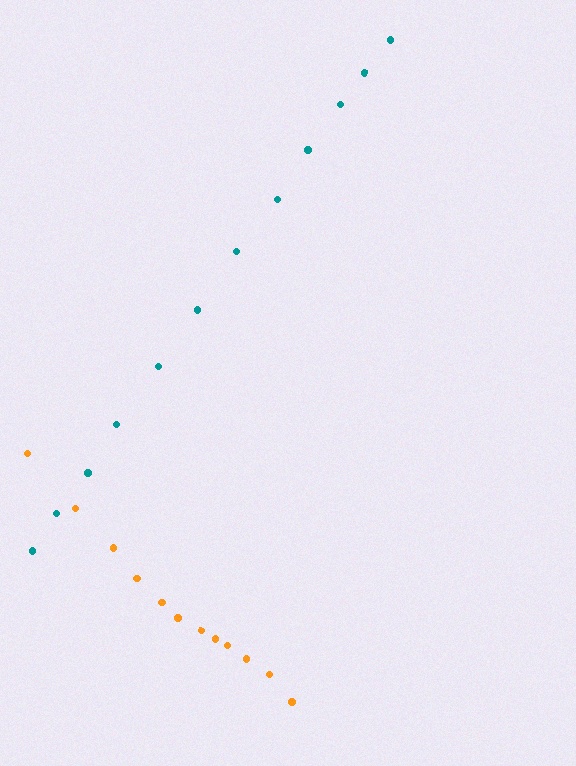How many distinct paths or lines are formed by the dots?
There are 2 distinct paths.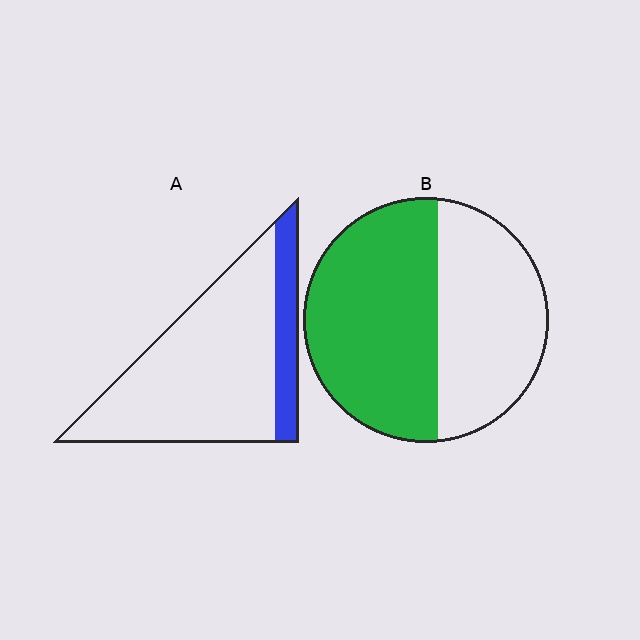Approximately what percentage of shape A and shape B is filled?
A is approximately 20% and B is approximately 55%.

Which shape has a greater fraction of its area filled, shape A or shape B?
Shape B.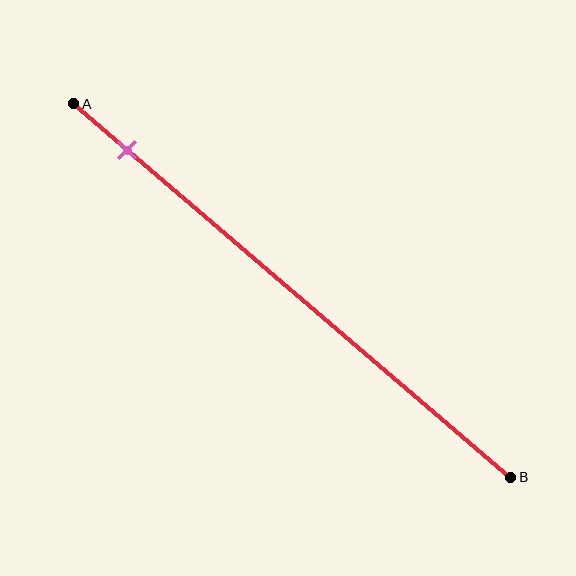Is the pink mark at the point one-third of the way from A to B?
No, the mark is at about 10% from A, not at the 33% one-third point.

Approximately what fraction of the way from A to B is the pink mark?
The pink mark is approximately 10% of the way from A to B.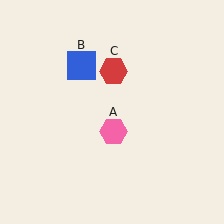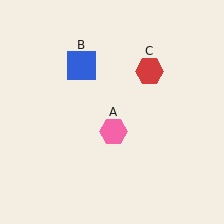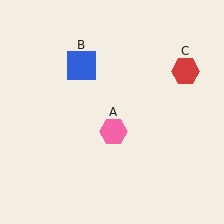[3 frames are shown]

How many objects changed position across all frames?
1 object changed position: red hexagon (object C).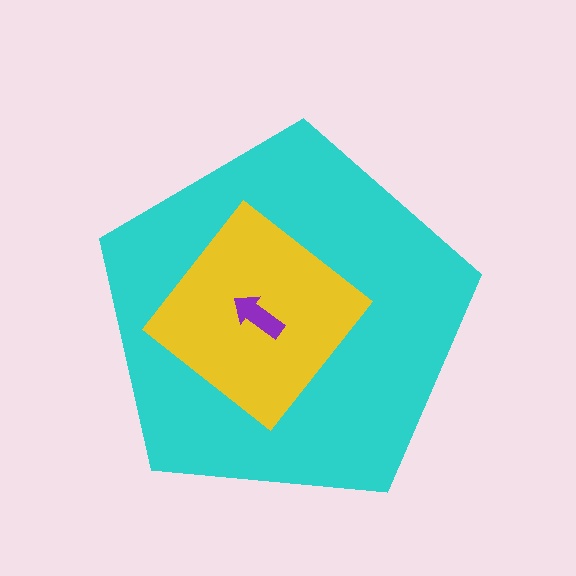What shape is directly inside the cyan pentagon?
The yellow diamond.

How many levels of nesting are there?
3.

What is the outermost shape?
The cyan pentagon.